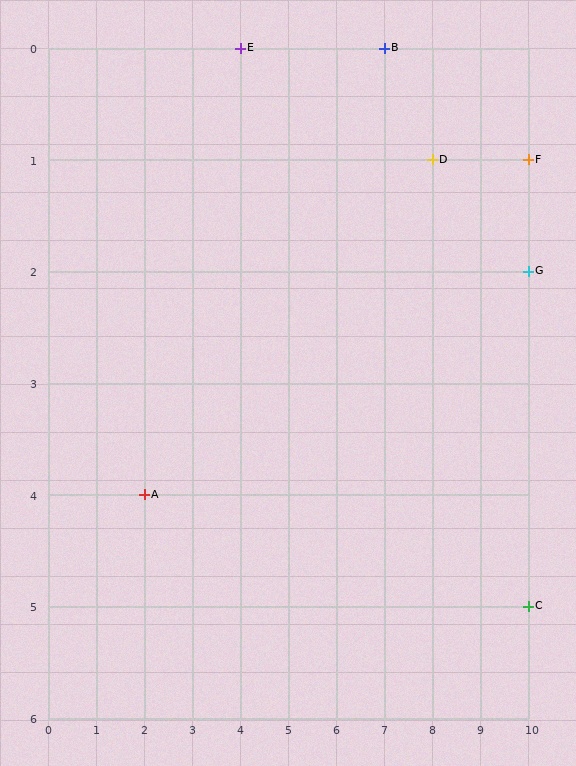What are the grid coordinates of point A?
Point A is at grid coordinates (2, 4).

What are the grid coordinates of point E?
Point E is at grid coordinates (4, 0).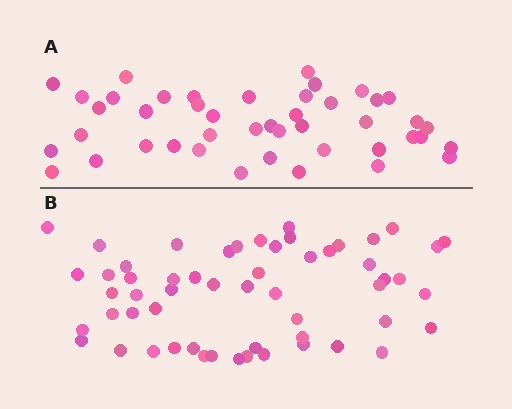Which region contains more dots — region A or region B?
Region B (the bottom region) has more dots.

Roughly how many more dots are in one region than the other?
Region B has roughly 12 or so more dots than region A.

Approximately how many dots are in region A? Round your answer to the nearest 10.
About 40 dots. (The exact count is 44, which rounds to 40.)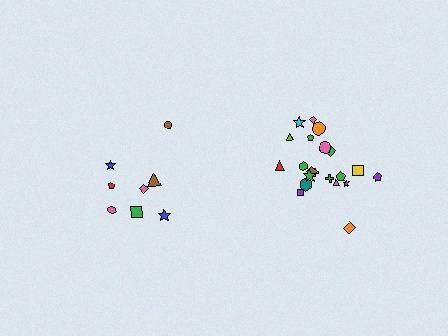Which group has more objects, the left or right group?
The right group.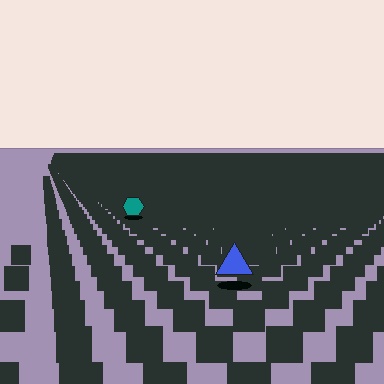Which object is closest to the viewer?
The blue triangle is closest. The texture marks near it are larger and more spread out.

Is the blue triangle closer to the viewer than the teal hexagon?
Yes. The blue triangle is closer — you can tell from the texture gradient: the ground texture is coarser near it.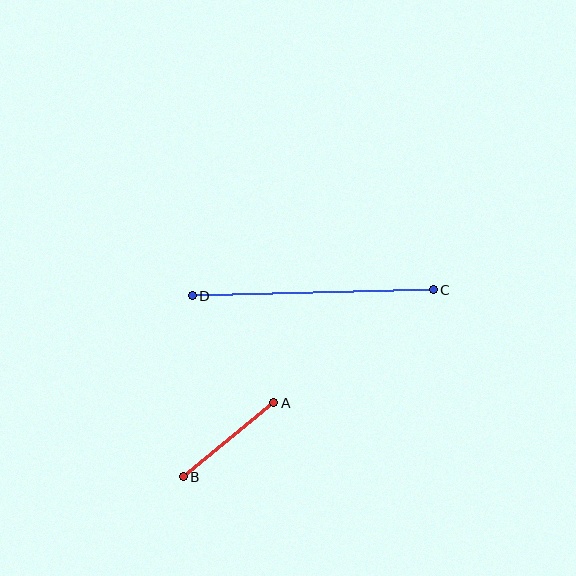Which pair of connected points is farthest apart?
Points C and D are farthest apart.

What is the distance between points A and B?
The distance is approximately 117 pixels.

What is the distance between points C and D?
The distance is approximately 241 pixels.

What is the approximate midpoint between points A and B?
The midpoint is at approximately (229, 440) pixels.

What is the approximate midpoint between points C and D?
The midpoint is at approximately (313, 293) pixels.